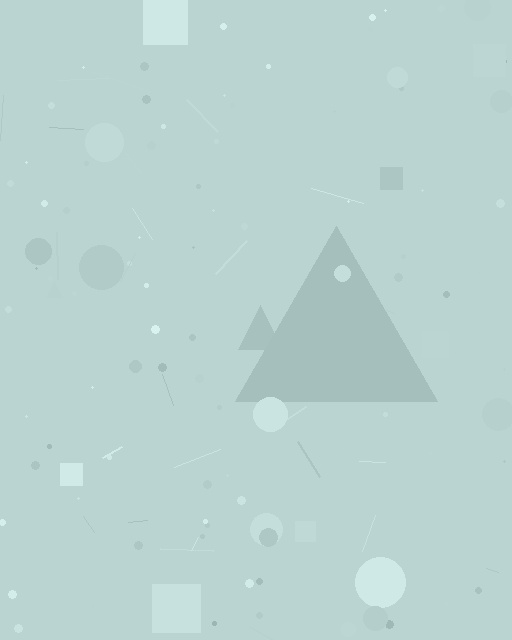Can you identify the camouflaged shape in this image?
The camouflaged shape is a triangle.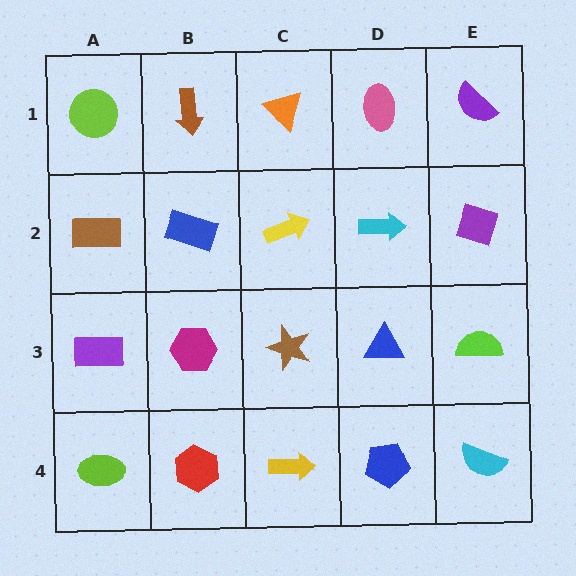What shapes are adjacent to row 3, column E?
A purple diamond (row 2, column E), a cyan semicircle (row 4, column E), a blue triangle (row 3, column D).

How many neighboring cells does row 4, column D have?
3.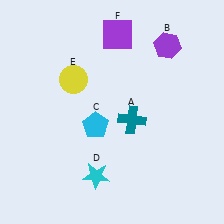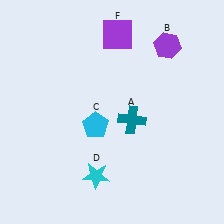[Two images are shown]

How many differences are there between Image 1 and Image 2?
There is 1 difference between the two images.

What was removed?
The yellow circle (E) was removed in Image 2.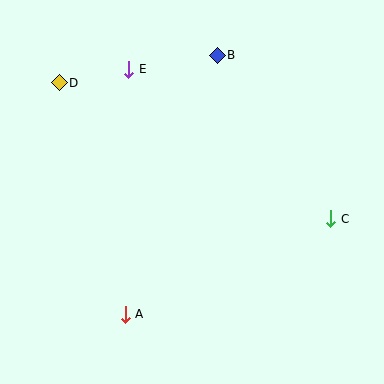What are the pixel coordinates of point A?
Point A is at (125, 314).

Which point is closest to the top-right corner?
Point B is closest to the top-right corner.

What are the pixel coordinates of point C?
Point C is at (331, 219).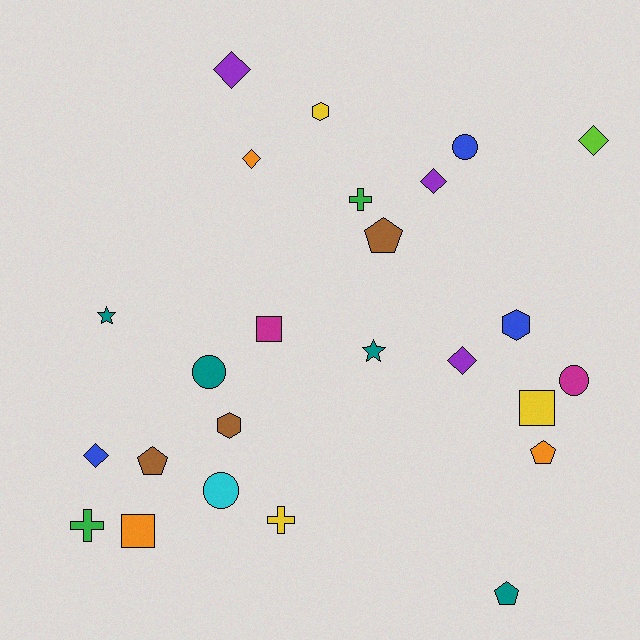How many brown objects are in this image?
There are 3 brown objects.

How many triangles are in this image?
There are no triangles.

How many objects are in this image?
There are 25 objects.